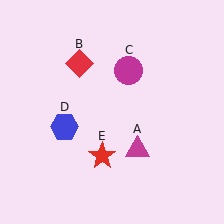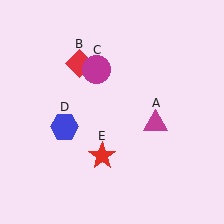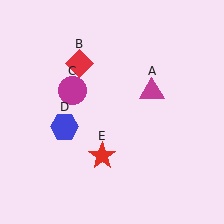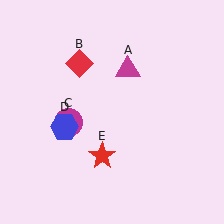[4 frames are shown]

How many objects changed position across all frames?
2 objects changed position: magenta triangle (object A), magenta circle (object C).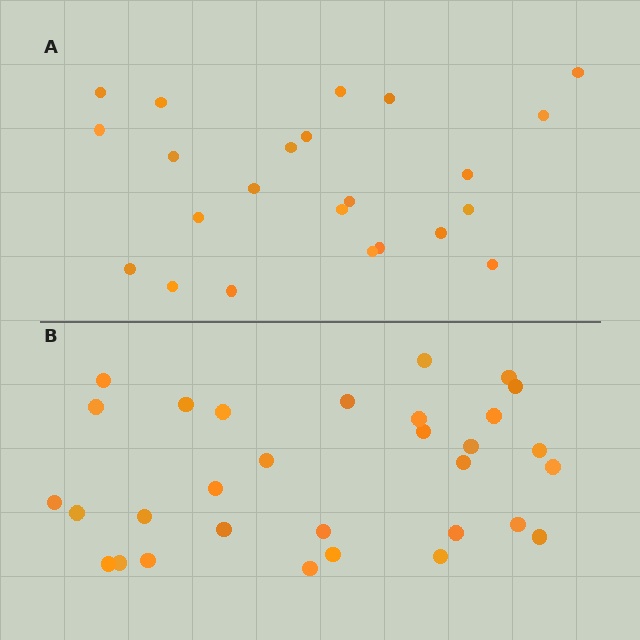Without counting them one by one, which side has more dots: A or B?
Region B (the bottom region) has more dots.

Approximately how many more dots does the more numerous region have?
Region B has roughly 8 or so more dots than region A.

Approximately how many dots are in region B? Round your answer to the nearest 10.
About 30 dots. (The exact count is 31, which rounds to 30.)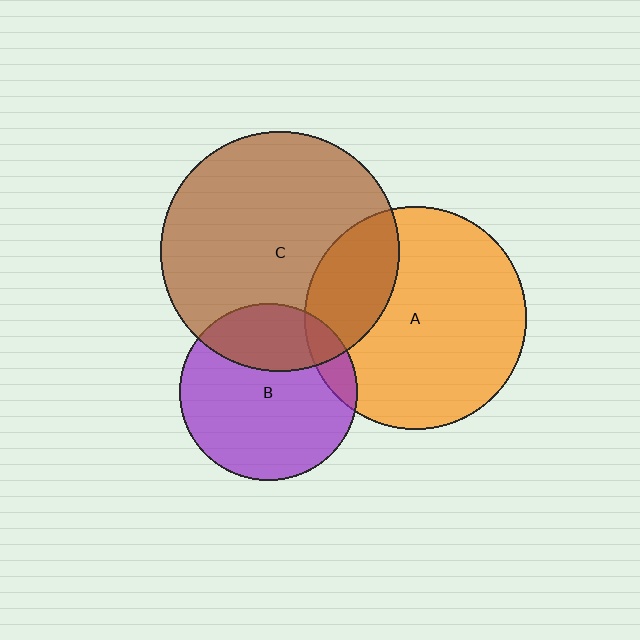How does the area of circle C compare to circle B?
Approximately 1.8 times.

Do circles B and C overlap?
Yes.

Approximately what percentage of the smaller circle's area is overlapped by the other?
Approximately 30%.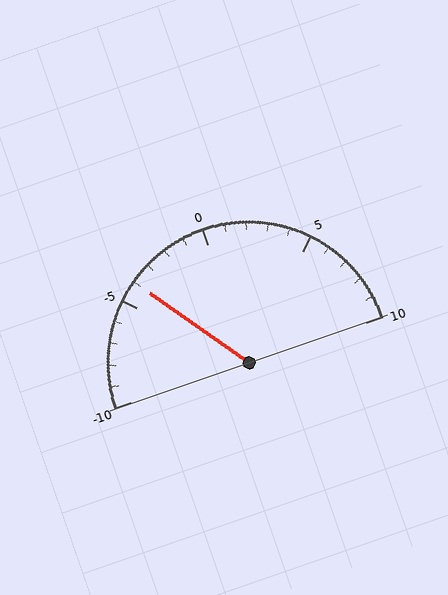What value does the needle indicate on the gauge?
The needle indicates approximately -4.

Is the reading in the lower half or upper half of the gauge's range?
The reading is in the lower half of the range (-10 to 10).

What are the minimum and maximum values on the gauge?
The gauge ranges from -10 to 10.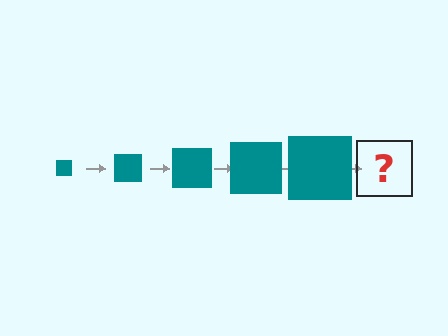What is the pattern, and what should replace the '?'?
The pattern is that the square gets progressively larger each step. The '?' should be a teal square, larger than the previous one.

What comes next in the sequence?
The next element should be a teal square, larger than the previous one.